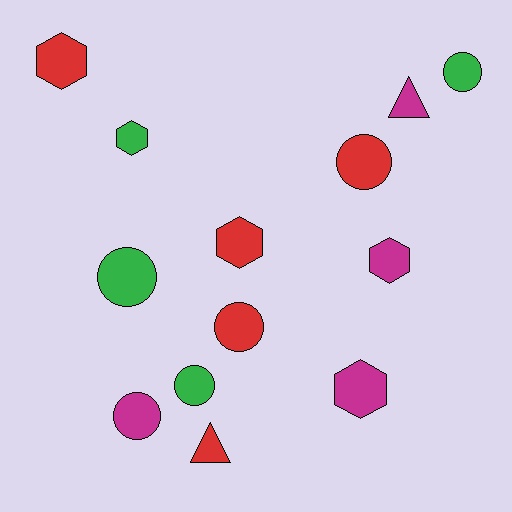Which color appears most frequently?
Red, with 5 objects.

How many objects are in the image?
There are 13 objects.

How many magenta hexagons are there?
There are 2 magenta hexagons.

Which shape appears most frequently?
Circle, with 6 objects.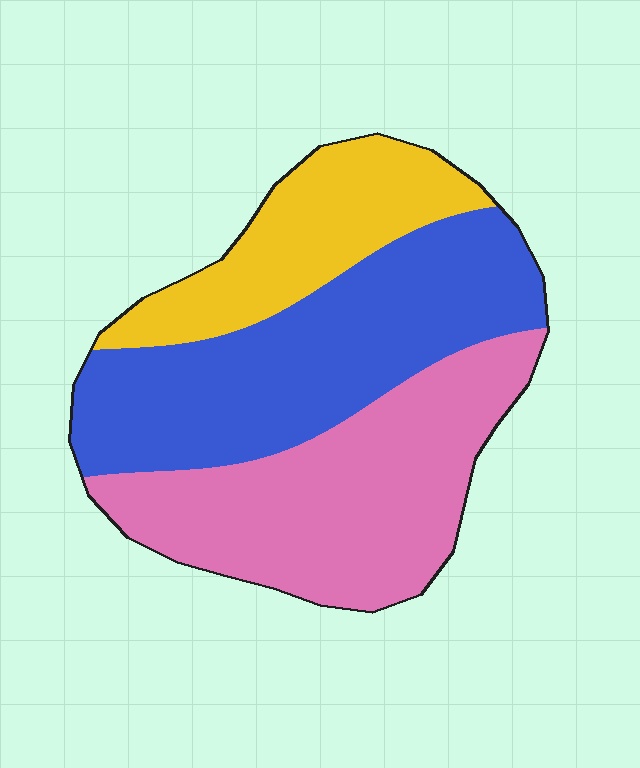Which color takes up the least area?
Yellow, at roughly 20%.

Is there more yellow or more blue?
Blue.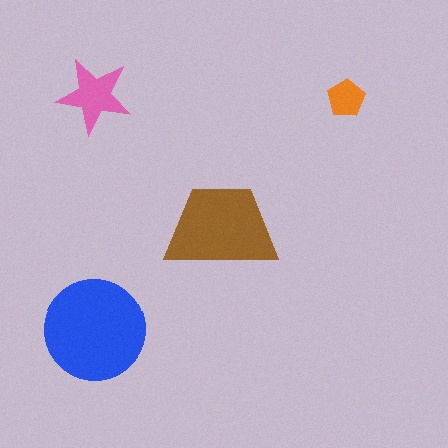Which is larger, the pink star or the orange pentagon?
The pink star.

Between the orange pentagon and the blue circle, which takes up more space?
The blue circle.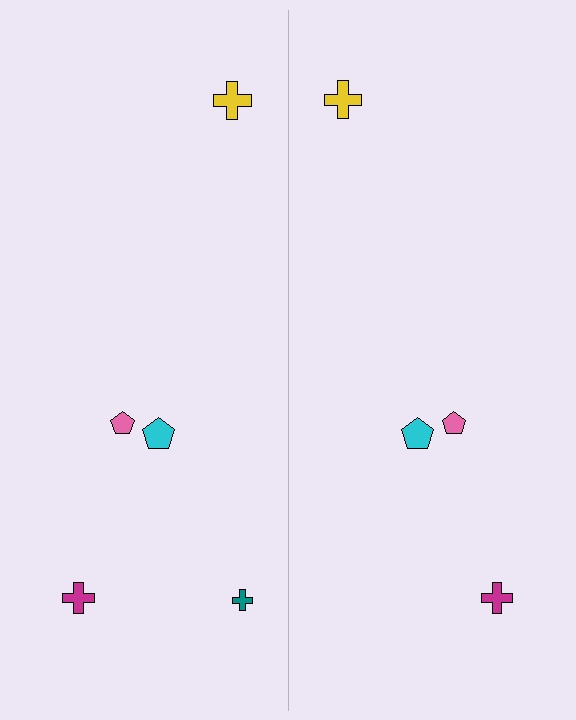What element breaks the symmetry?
A teal cross is missing from the right side.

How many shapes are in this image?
There are 9 shapes in this image.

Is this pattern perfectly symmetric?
No, the pattern is not perfectly symmetric. A teal cross is missing from the right side.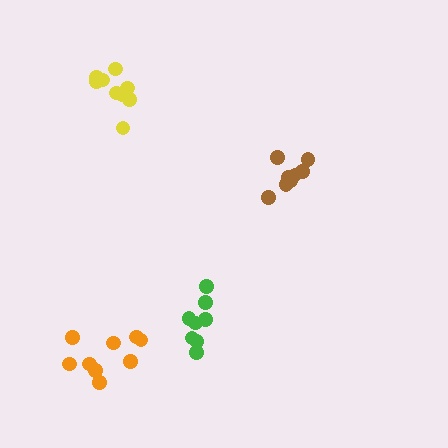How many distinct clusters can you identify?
There are 4 distinct clusters.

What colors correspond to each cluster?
The clusters are colored: green, yellow, brown, orange.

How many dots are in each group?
Group 1: 8 dots, Group 2: 9 dots, Group 3: 9 dots, Group 4: 9 dots (35 total).